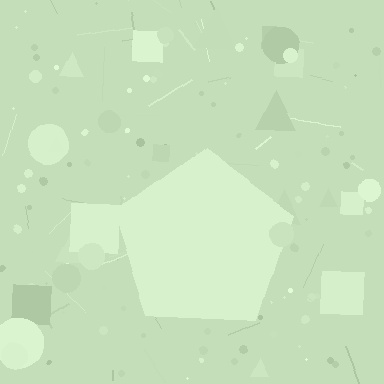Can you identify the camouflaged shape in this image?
The camouflaged shape is a pentagon.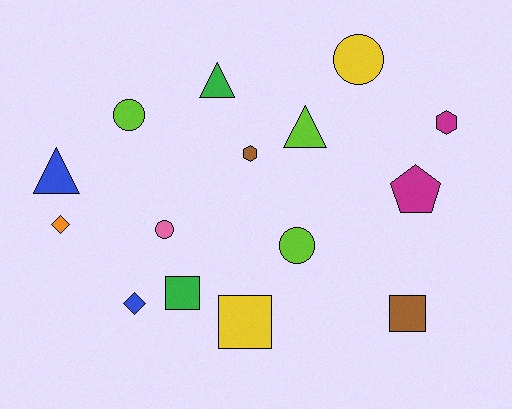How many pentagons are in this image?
There is 1 pentagon.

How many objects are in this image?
There are 15 objects.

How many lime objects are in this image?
There are 3 lime objects.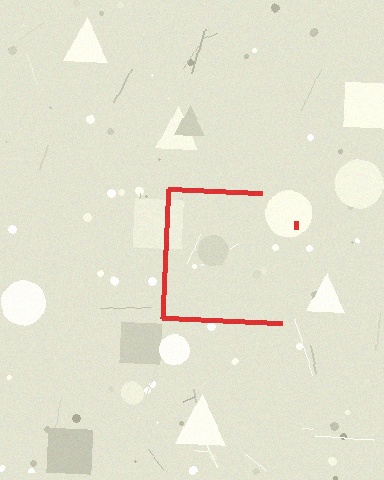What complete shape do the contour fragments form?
The contour fragments form a square.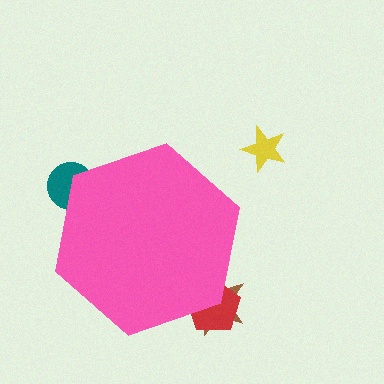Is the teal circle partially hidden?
Yes, the teal circle is partially hidden behind the pink hexagon.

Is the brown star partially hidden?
Yes, the brown star is partially hidden behind the pink hexagon.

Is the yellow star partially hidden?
No, the yellow star is fully visible.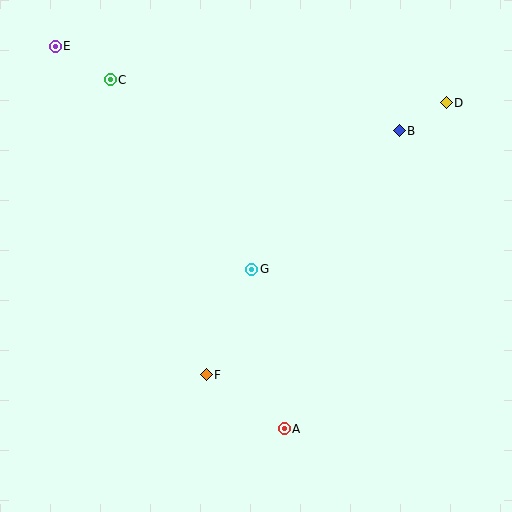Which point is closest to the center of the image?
Point G at (252, 269) is closest to the center.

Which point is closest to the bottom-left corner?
Point F is closest to the bottom-left corner.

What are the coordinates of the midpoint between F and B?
The midpoint between F and B is at (303, 253).